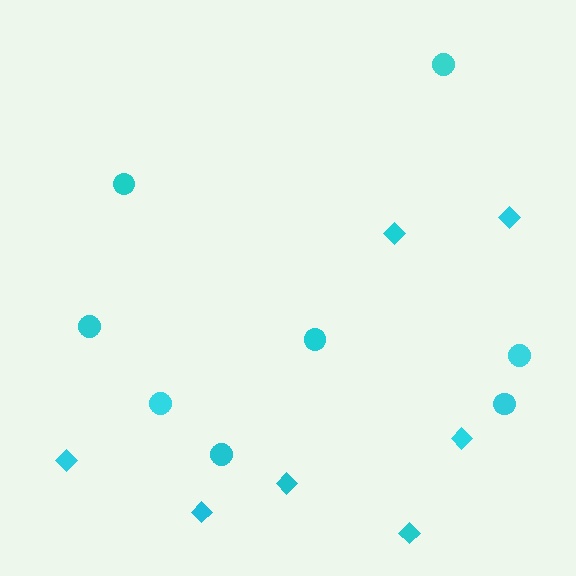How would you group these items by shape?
There are 2 groups: one group of diamonds (7) and one group of circles (8).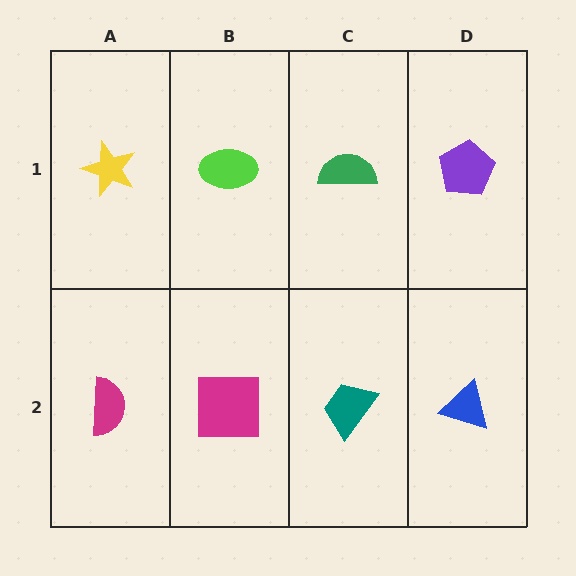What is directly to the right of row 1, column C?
A purple pentagon.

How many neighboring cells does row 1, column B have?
3.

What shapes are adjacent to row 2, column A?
A yellow star (row 1, column A), a magenta square (row 2, column B).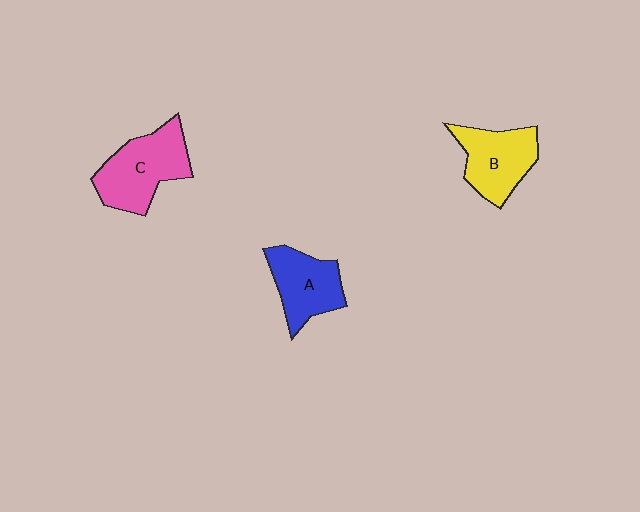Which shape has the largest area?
Shape C (pink).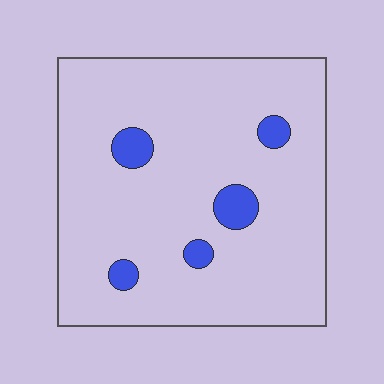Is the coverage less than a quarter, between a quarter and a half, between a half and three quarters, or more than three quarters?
Less than a quarter.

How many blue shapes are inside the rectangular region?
5.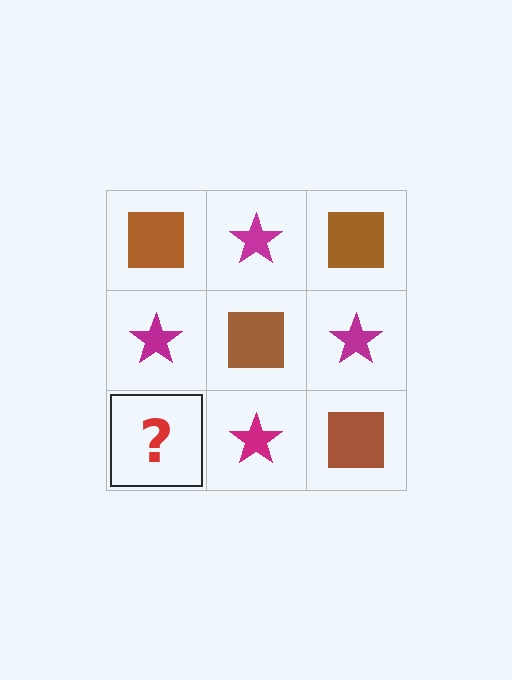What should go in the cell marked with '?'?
The missing cell should contain a brown square.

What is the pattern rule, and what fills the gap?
The rule is that it alternates brown square and magenta star in a checkerboard pattern. The gap should be filled with a brown square.